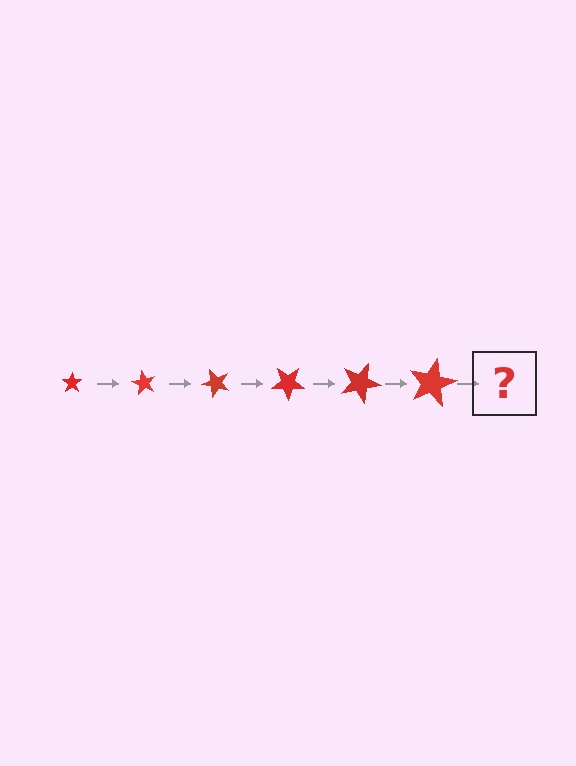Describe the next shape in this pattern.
It should be a star, larger than the previous one and rotated 360 degrees from the start.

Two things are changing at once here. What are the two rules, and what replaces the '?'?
The two rules are that the star grows larger each step and it rotates 60 degrees each step. The '?' should be a star, larger than the previous one and rotated 360 degrees from the start.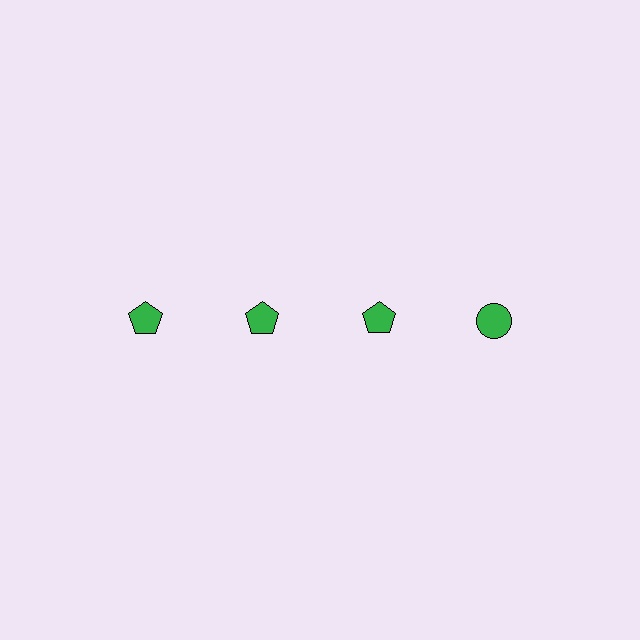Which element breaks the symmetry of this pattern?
The green circle in the top row, second from right column breaks the symmetry. All other shapes are green pentagons.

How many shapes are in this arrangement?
There are 4 shapes arranged in a grid pattern.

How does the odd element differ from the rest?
It has a different shape: circle instead of pentagon.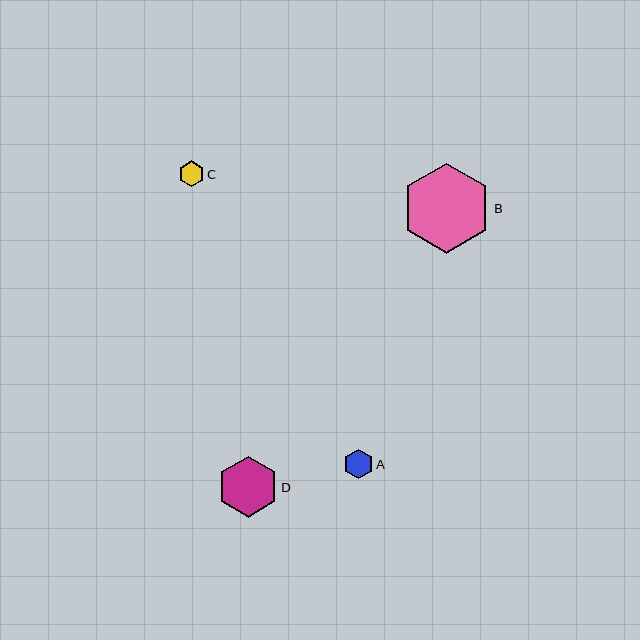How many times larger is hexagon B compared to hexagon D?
Hexagon B is approximately 1.5 times the size of hexagon D.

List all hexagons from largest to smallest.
From largest to smallest: B, D, A, C.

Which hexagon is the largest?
Hexagon B is the largest with a size of approximately 90 pixels.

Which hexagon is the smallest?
Hexagon C is the smallest with a size of approximately 26 pixels.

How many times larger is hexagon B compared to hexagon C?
Hexagon B is approximately 3.5 times the size of hexagon C.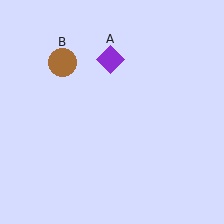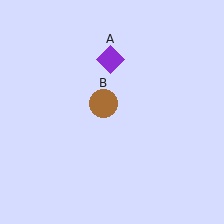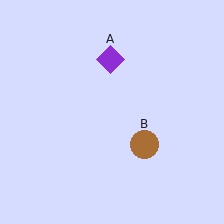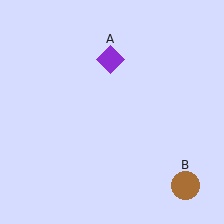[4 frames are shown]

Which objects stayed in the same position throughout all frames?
Purple diamond (object A) remained stationary.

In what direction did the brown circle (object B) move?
The brown circle (object B) moved down and to the right.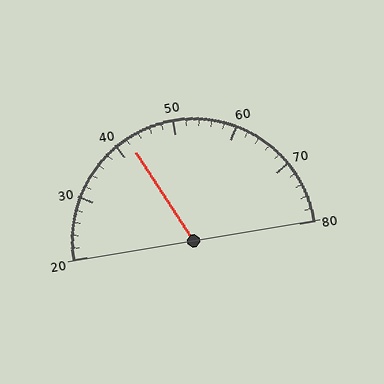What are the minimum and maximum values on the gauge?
The gauge ranges from 20 to 80.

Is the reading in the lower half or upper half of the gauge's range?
The reading is in the lower half of the range (20 to 80).